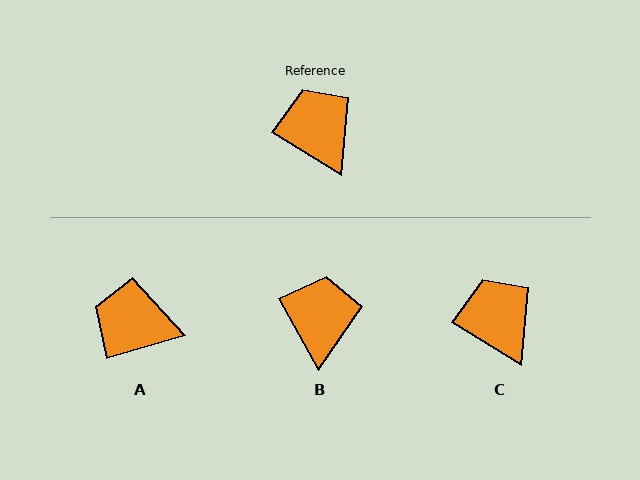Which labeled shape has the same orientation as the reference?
C.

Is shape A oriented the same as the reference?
No, it is off by about 48 degrees.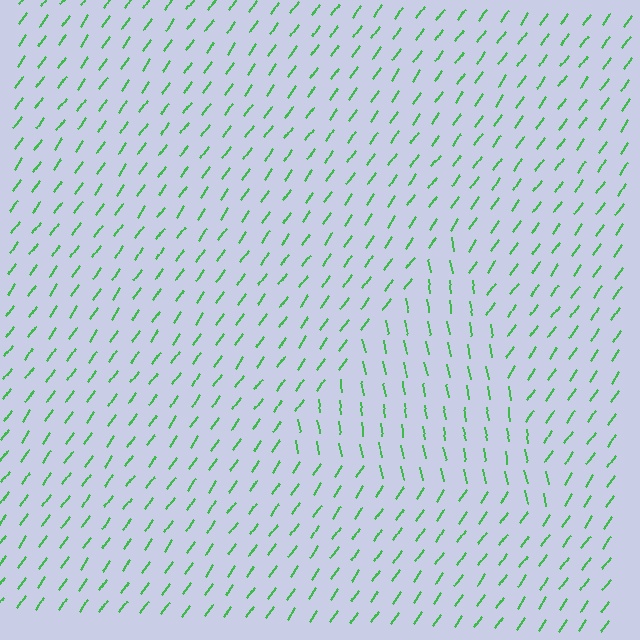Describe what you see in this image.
The image is filled with small green line segments. A triangle region in the image has lines oriented differently from the surrounding lines, creating a visible texture boundary.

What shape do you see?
I see a triangle.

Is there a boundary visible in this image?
Yes, there is a texture boundary formed by a change in line orientation.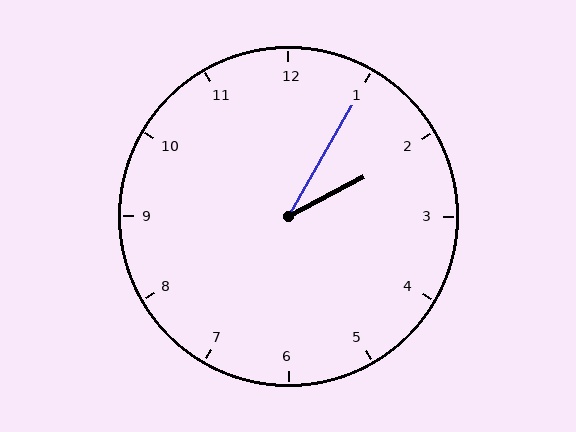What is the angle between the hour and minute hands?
Approximately 32 degrees.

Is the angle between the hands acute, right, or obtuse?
It is acute.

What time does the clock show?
2:05.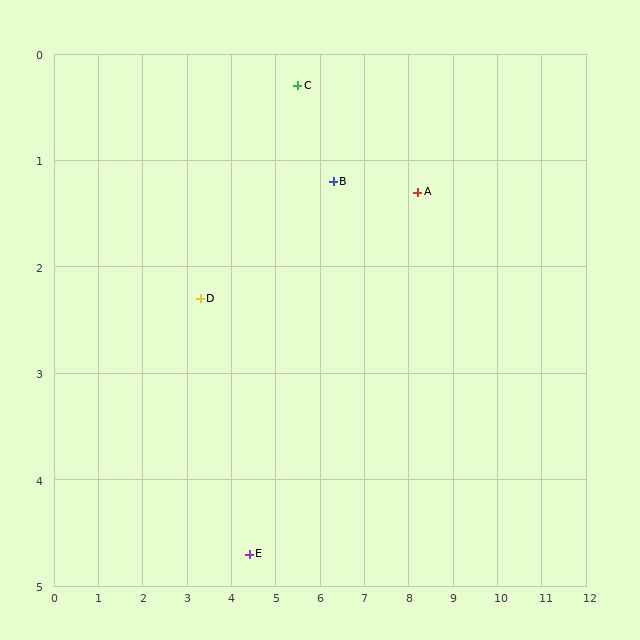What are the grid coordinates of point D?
Point D is at approximately (3.3, 2.3).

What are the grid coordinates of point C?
Point C is at approximately (5.5, 0.3).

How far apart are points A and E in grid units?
Points A and E are about 5.1 grid units apart.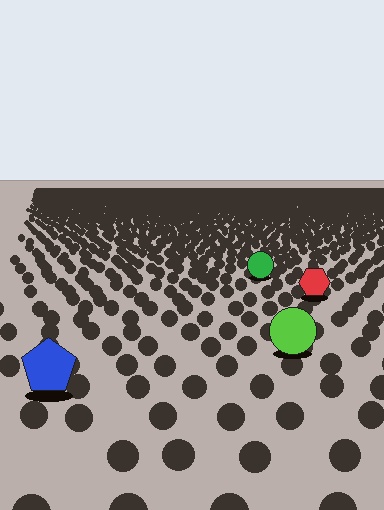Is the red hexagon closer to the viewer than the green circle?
Yes. The red hexagon is closer — you can tell from the texture gradient: the ground texture is coarser near it.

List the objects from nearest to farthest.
From nearest to farthest: the blue pentagon, the lime circle, the red hexagon, the green circle.